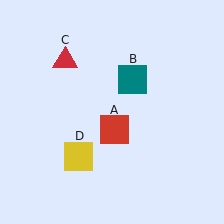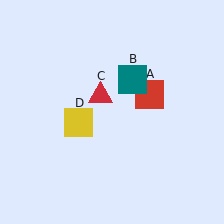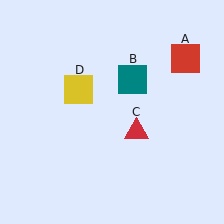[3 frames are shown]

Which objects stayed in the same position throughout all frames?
Teal square (object B) remained stationary.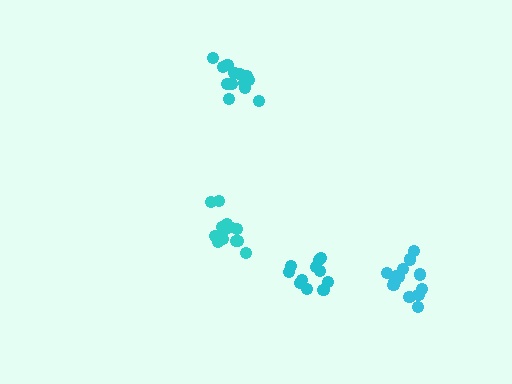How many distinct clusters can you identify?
There are 4 distinct clusters.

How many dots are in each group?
Group 1: 13 dots, Group 2: 15 dots, Group 3: 13 dots, Group 4: 11 dots (52 total).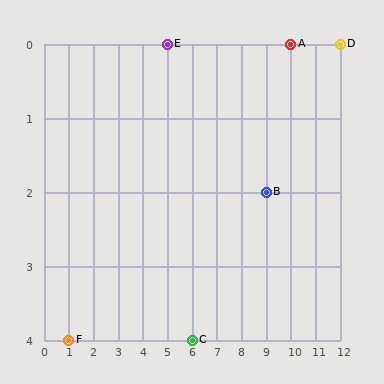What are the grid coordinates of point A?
Point A is at grid coordinates (10, 0).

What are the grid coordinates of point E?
Point E is at grid coordinates (5, 0).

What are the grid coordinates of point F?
Point F is at grid coordinates (1, 4).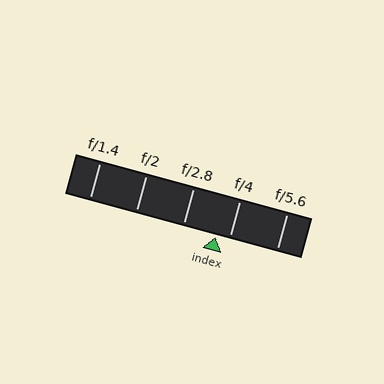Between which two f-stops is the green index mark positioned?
The index mark is between f/2.8 and f/4.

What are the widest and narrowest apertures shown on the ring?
The widest aperture shown is f/1.4 and the narrowest is f/5.6.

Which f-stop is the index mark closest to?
The index mark is closest to f/4.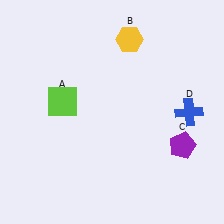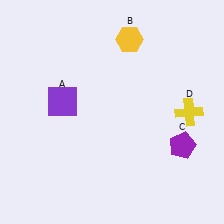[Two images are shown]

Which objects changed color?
A changed from lime to purple. D changed from blue to yellow.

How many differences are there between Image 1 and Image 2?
There are 2 differences between the two images.